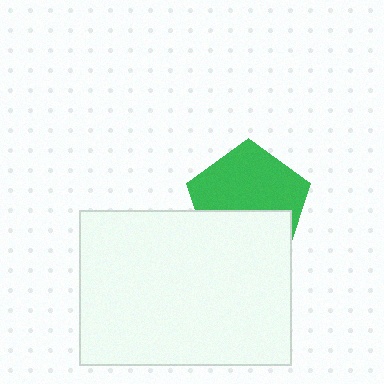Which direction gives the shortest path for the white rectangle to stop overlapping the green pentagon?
Moving down gives the shortest separation.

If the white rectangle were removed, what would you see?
You would see the complete green pentagon.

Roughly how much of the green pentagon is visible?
About half of it is visible (roughly 59%).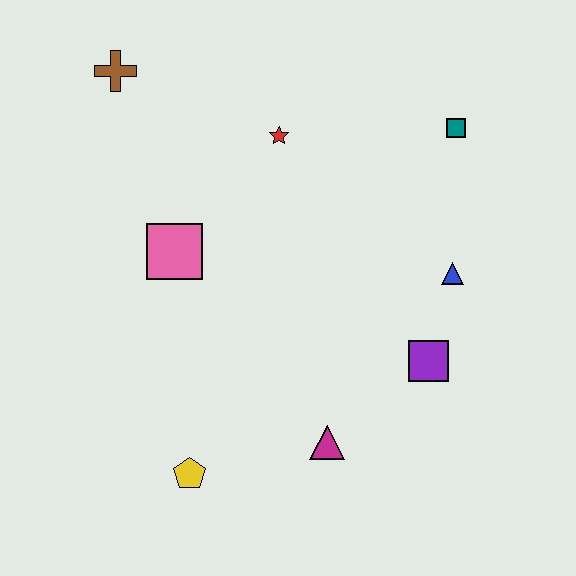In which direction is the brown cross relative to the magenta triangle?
The brown cross is above the magenta triangle.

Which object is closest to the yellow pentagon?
The magenta triangle is closest to the yellow pentagon.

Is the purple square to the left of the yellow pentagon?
No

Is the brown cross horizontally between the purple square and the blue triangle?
No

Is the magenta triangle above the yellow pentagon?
Yes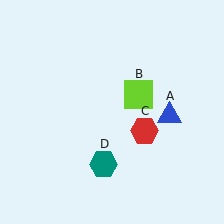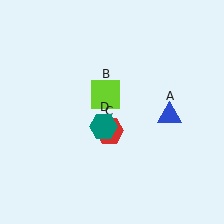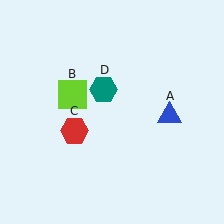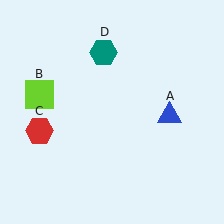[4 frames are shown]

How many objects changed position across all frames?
3 objects changed position: lime square (object B), red hexagon (object C), teal hexagon (object D).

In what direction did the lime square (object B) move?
The lime square (object B) moved left.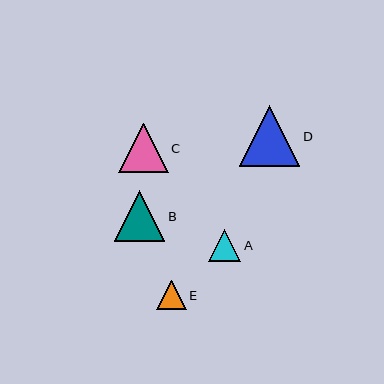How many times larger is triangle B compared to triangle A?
Triangle B is approximately 1.6 times the size of triangle A.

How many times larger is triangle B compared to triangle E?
Triangle B is approximately 1.7 times the size of triangle E.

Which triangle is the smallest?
Triangle E is the smallest with a size of approximately 29 pixels.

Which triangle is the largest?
Triangle D is the largest with a size of approximately 60 pixels.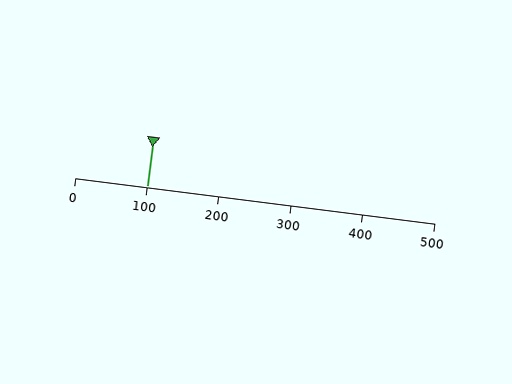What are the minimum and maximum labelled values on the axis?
The axis runs from 0 to 500.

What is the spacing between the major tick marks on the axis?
The major ticks are spaced 100 apart.